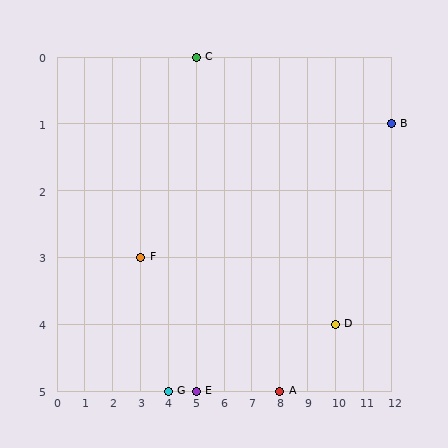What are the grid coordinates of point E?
Point E is at grid coordinates (5, 5).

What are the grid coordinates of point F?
Point F is at grid coordinates (3, 3).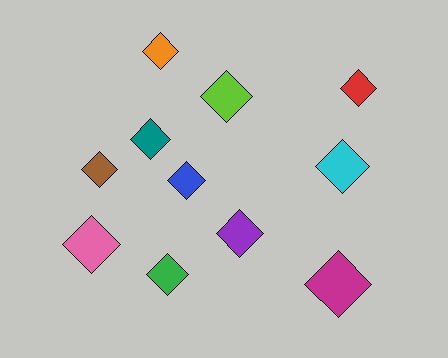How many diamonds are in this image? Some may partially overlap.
There are 11 diamonds.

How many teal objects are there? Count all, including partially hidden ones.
There is 1 teal object.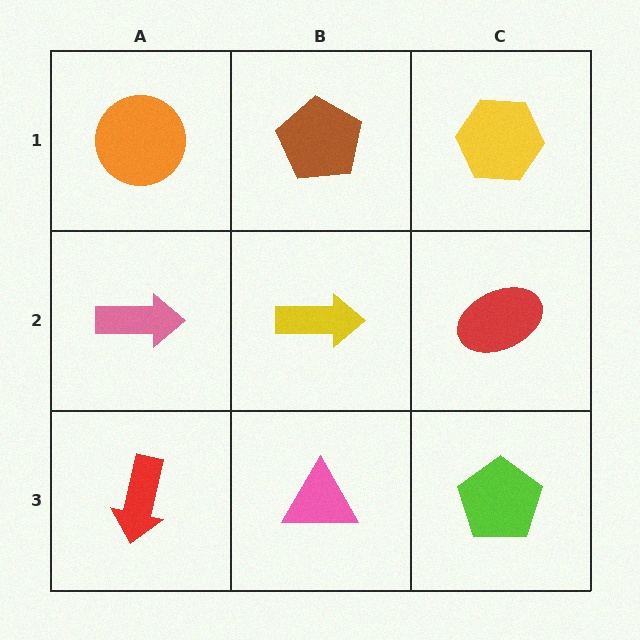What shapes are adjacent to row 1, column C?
A red ellipse (row 2, column C), a brown pentagon (row 1, column B).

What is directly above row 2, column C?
A yellow hexagon.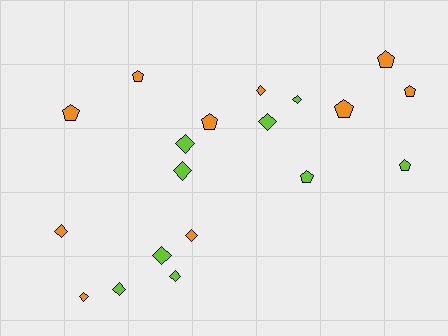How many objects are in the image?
There are 19 objects.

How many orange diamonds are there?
There are 4 orange diamonds.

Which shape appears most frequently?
Diamond, with 11 objects.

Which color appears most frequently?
Orange, with 10 objects.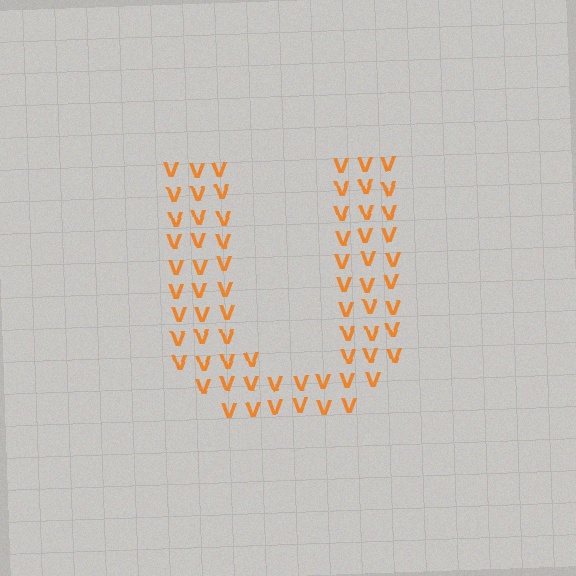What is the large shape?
The large shape is the letter U.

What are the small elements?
The small elements are letter V's.